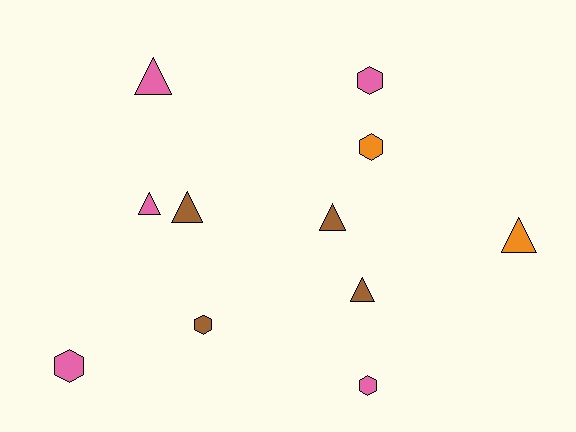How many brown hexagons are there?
There is 1 brown hexagon.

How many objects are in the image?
There are 11 objects.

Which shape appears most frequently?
Triangle, with 6 objects.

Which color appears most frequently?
Pink, with 5 objects.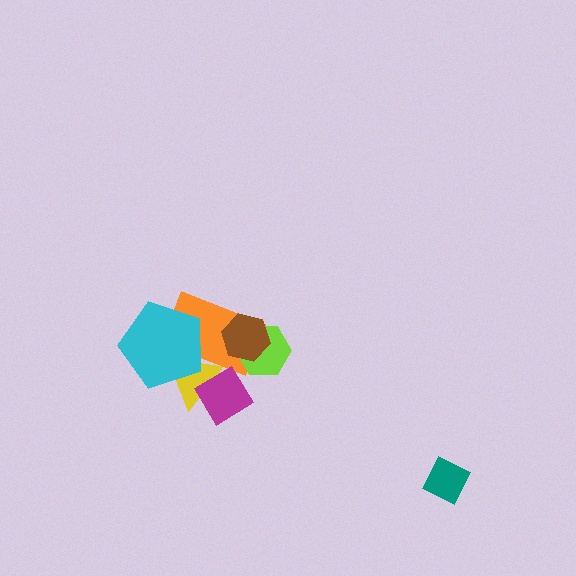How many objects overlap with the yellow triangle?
3 objects overlap with the yellow triangle.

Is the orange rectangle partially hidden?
Yes, it is partially covered by another shape.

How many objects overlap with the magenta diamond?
2 objects overlap with the magenta diamond.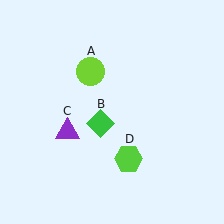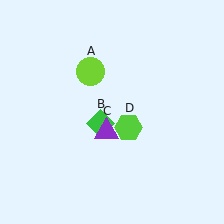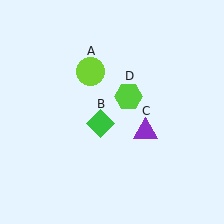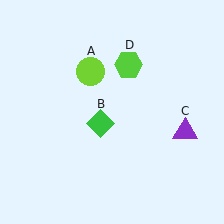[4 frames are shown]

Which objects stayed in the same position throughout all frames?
Lime circle (object A) and green diamond (object B) remained stationary.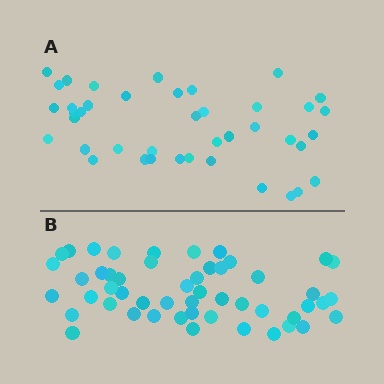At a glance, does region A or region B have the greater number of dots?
Region B (the bottom region) has more dots.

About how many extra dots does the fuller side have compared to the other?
Region B has roughly 10 or so more dots than region A.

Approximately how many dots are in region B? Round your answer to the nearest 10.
About 50 dots. (The exact count is 51, which rounds to 50.)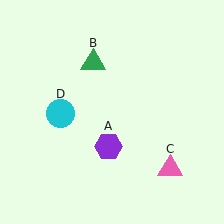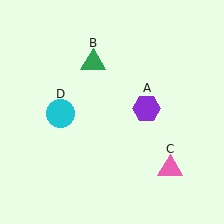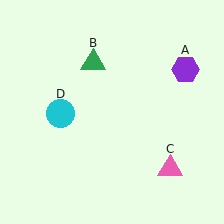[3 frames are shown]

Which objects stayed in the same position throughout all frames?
Green triangle (object B) and pink triangle (object C) and cyan circle (object D) remained stationary.